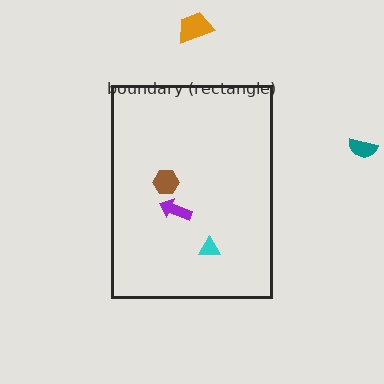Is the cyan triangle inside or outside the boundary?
Inside.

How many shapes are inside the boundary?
3 inside, 2 outside.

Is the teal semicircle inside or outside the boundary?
Outside.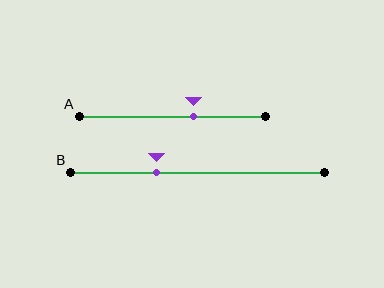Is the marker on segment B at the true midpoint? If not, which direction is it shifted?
No, the marker on segment B is shifted to the left by about 16% of the segment length.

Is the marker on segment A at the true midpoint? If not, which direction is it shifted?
No, the marker on segment A is shifted to the right by about 11% of the segment length.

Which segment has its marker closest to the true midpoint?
Segment A has its marker closest to the true midpoint.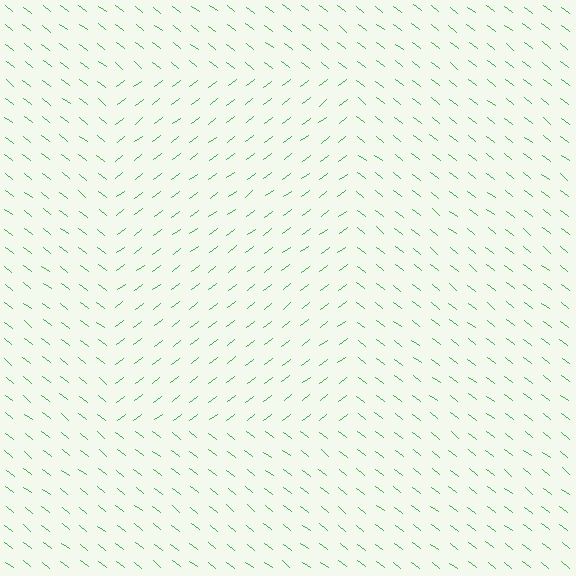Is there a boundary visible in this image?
Yes, there is a texture boundary formed by a change in line orientation.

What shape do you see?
I see a rectangle.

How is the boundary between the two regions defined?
The boundary is defined purely by a change in line orientation (approximately 75 degrees difference). All lines are the same color and thickness.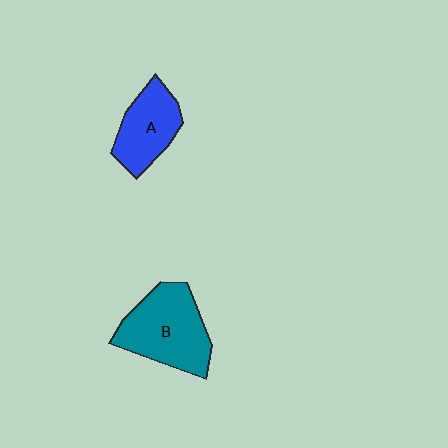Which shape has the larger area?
Shape B (teal).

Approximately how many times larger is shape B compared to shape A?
Approximately 1.4 times.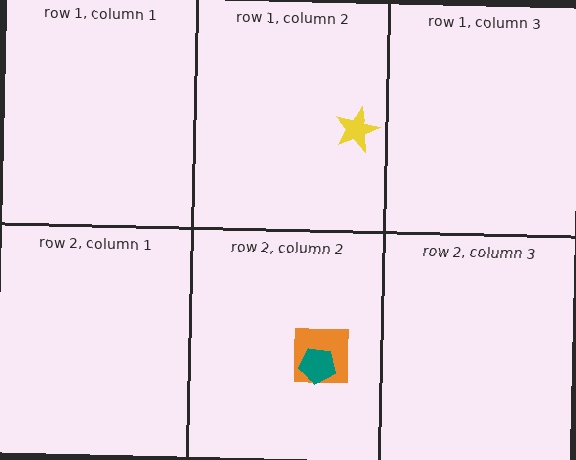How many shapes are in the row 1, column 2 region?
1.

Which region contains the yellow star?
The row 1, column 2 region.